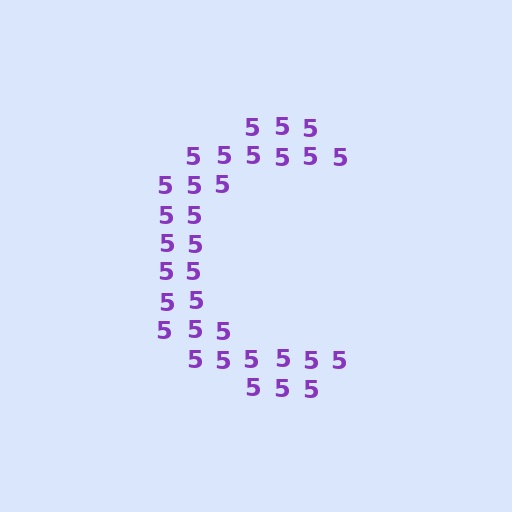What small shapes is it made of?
It is made of small digit 5's.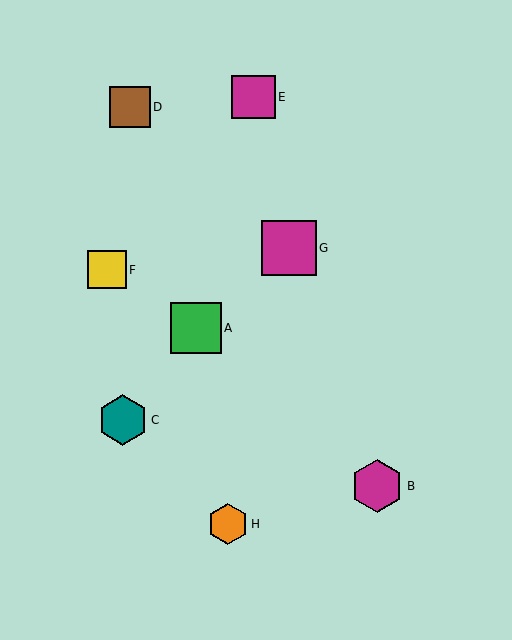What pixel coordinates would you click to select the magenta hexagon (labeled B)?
Click at (377, 486) to select the magenta hexagon B.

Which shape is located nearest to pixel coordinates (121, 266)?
The yellow square (labeled F) at (107, 270) is nearest to that location.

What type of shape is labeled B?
Shape B is a magenta hexagon.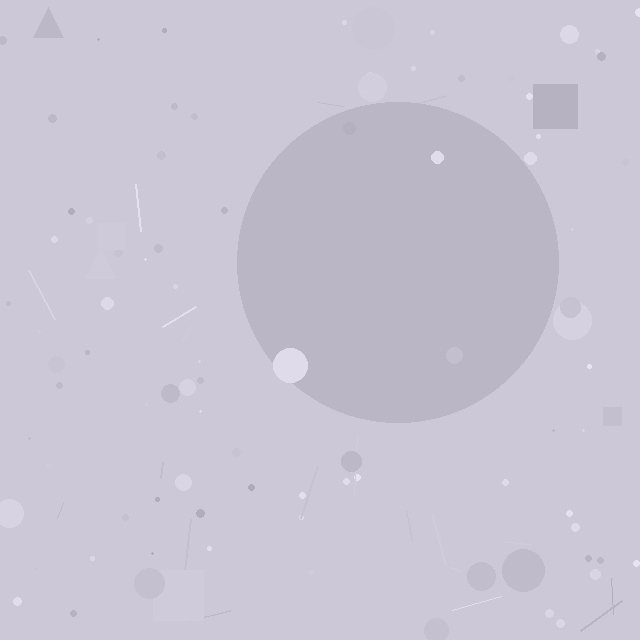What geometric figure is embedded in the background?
A circle is embedded in the background.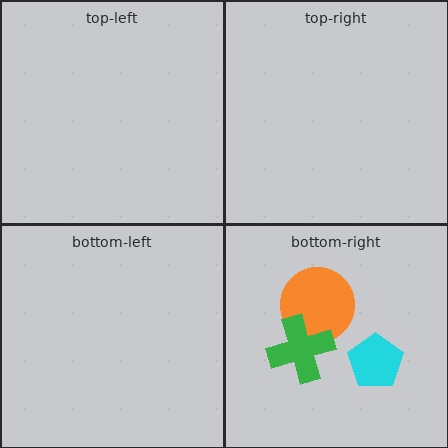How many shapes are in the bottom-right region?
3.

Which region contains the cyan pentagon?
The bottom-right region.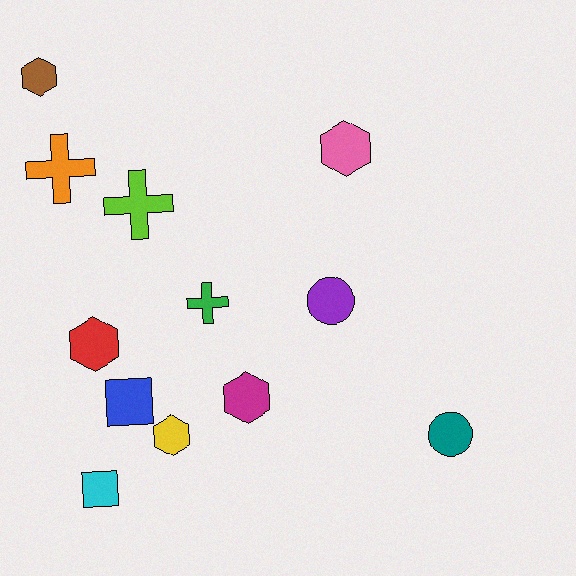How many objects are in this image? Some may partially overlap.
There are 12 objects.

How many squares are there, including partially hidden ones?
There are 2 squares.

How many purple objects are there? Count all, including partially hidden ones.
There is 1 purple object.